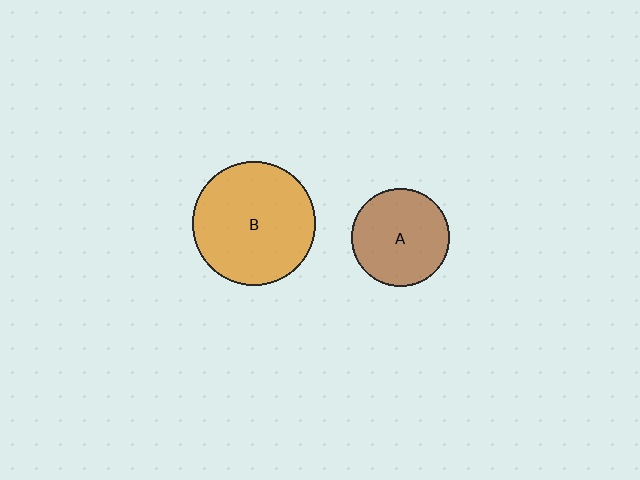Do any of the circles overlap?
No, none of the circles overlap.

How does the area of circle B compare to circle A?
Approximately 1.6 times.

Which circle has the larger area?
Circle B (orange).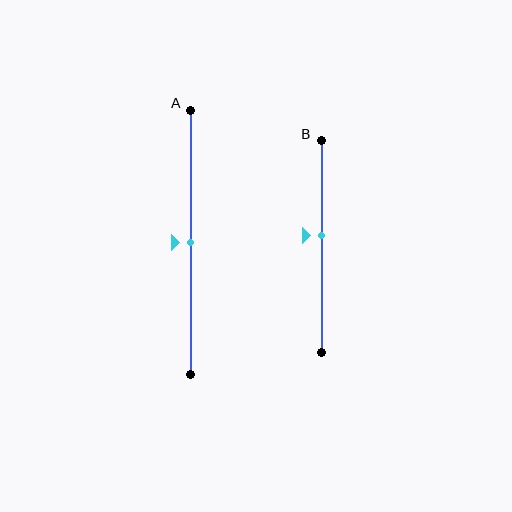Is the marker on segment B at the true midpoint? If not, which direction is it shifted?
No, the marker on segment B is shifted upward by about 5% of the segment length.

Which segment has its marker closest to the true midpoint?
Segment A has its marker closest to the true midpoint.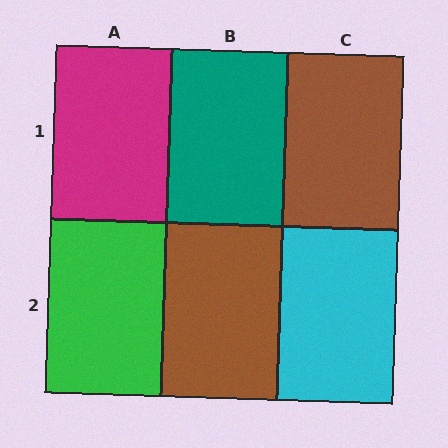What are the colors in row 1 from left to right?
Magenta, teal, brown.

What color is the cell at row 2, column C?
Cyan.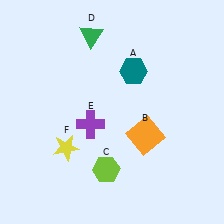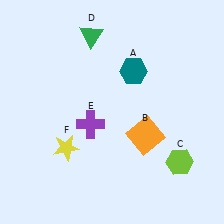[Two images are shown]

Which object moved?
The lime hexagon (C) moved right.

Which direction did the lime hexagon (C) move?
The lime hexagon (C) moved right.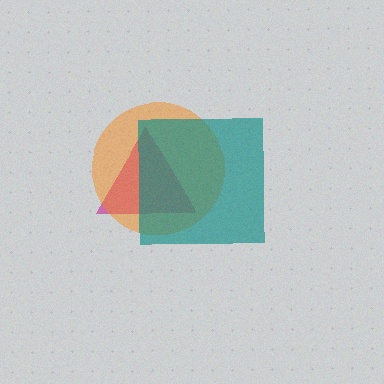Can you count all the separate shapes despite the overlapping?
Yes, there are 3 separate shapes.